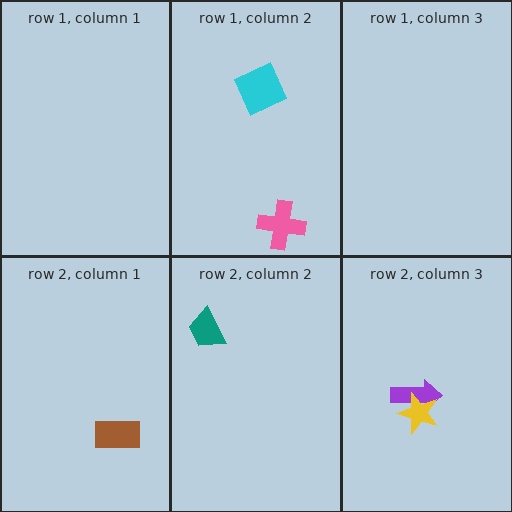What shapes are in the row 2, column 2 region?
The teal trapezoid.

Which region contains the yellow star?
The row 2, column 3 region.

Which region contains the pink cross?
The row 1, column 2 region.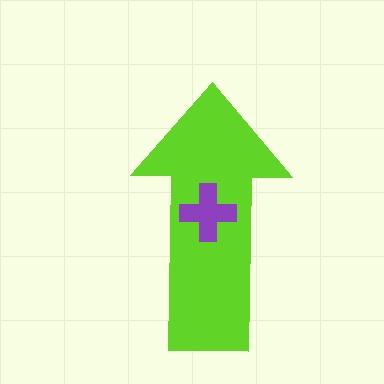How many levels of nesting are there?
2.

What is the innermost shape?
The purple cross.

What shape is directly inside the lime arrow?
The purple cross.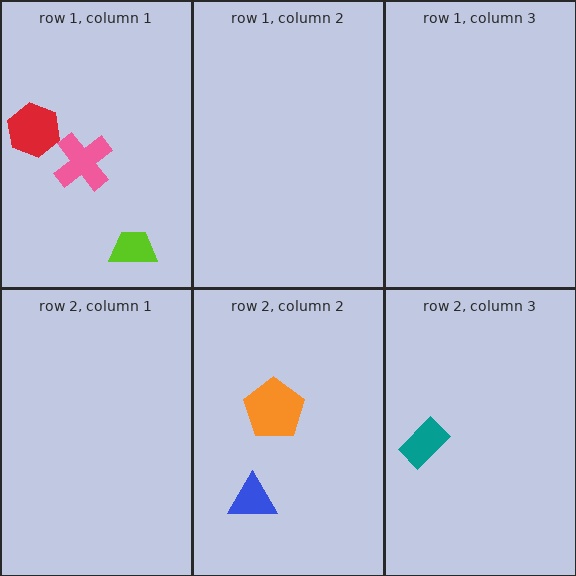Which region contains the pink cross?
The row 1, column 1 region.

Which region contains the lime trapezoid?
The row 1, column 1 region.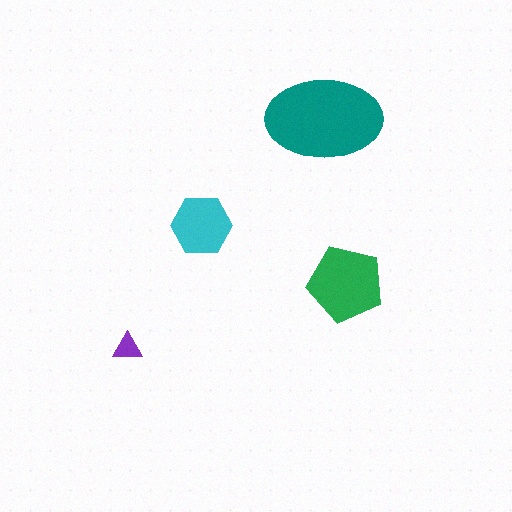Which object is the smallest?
The purple triangle.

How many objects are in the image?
There are 4 objects in the image.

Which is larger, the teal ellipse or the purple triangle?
The teal ellipse.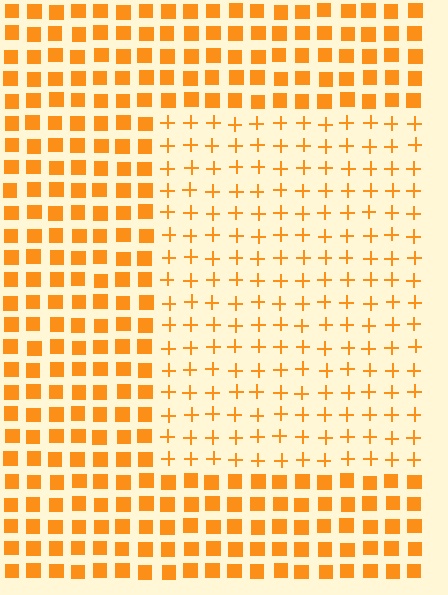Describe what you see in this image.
The image is filled with small orange elements arranged in a uniform grid. A rectangle-shaped region contains plus signs, while the surrounding area contains squares. The boundary is defined purely by the change in element shape.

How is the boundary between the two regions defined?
The boundary is defined by a change in element shape: plus signs inside vs. squares outside. All elements share the same color and spacing.